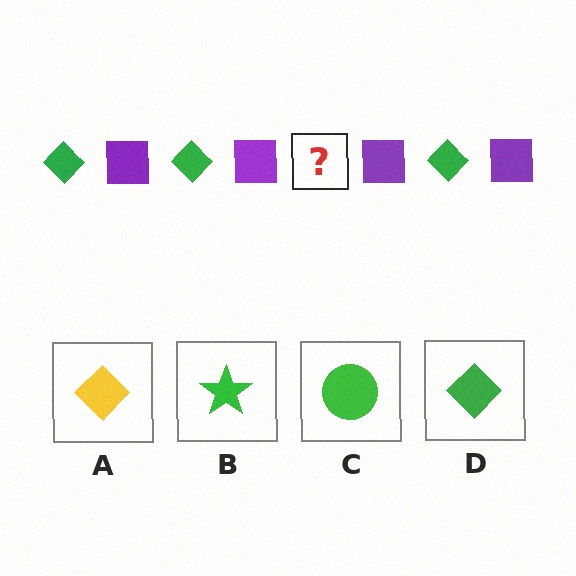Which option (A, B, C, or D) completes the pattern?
D.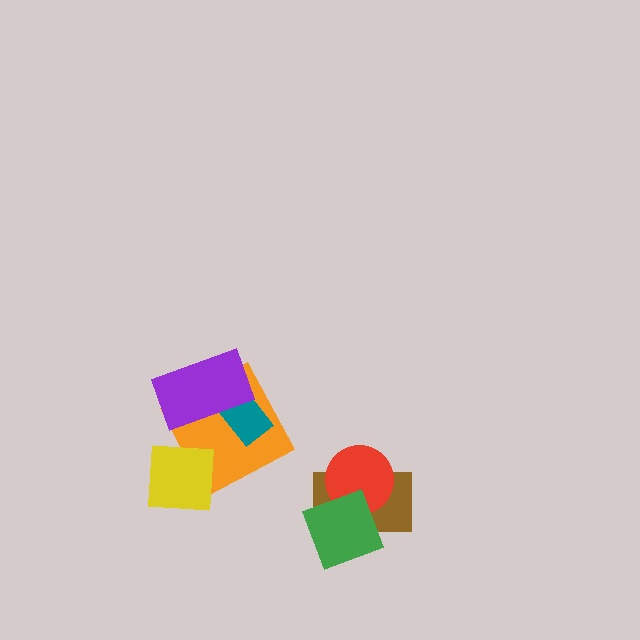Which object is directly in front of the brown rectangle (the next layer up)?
The red circle is directly in front of the brown rectangle.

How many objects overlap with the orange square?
3 objects overlap with the orange square.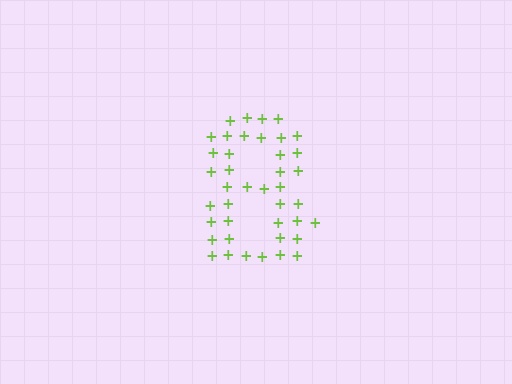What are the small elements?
The small elements are plus signs.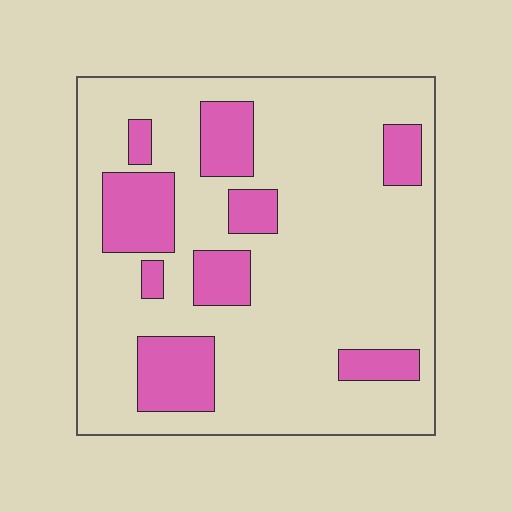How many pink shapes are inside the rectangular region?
9.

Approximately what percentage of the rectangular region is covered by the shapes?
Approximately 20%.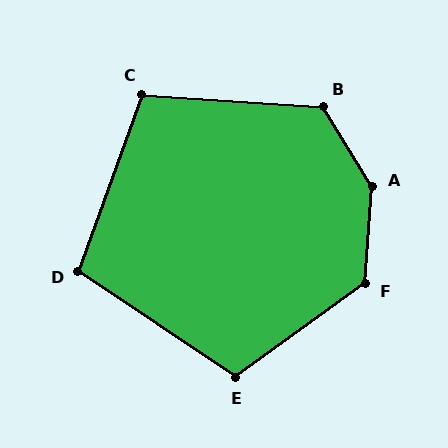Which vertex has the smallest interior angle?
D, at approximately 104 degrees.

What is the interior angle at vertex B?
Approximately 126 degrees (obtuse).